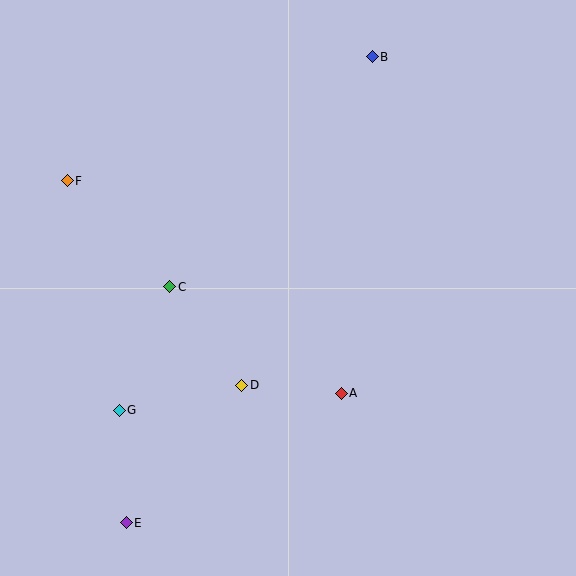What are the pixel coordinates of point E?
Point E is at (126, 523).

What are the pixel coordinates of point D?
Point D is at (242, 385).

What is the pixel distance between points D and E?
The distance between D and E is 180 pixels.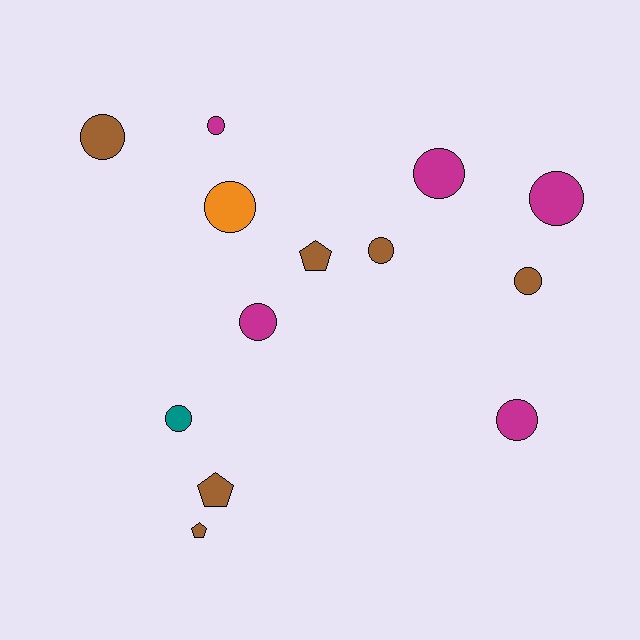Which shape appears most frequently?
Circle, with 10 objects.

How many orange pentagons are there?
There are no orange pentagons.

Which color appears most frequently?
Brown, with 6 objects.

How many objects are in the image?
There are 13 objects.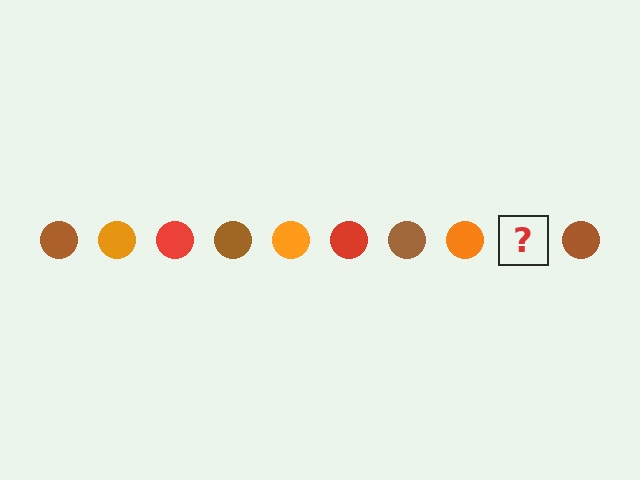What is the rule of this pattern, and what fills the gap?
The rule is that the pattern cycles through brown, orange, red circles. The gap should be filled with a red circle.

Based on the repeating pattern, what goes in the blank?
The blank should be a red circle.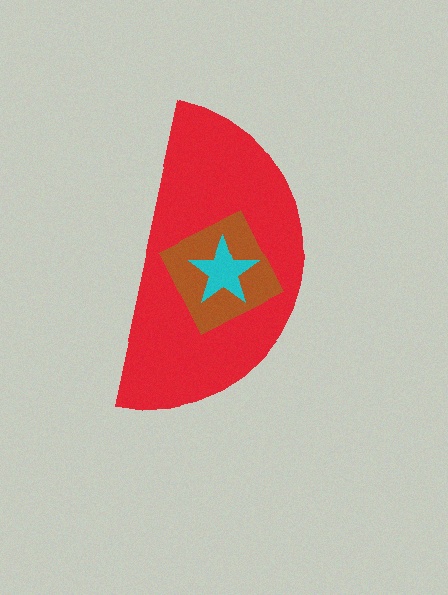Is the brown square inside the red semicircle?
Yes.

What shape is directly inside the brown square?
The cyan star.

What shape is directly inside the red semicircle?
The brown square.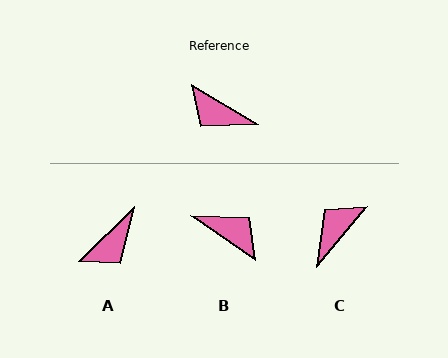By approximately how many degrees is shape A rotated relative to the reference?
Approximately 75 degrees counter-clockwise.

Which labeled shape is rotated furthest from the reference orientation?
B, about 176 degrees away.